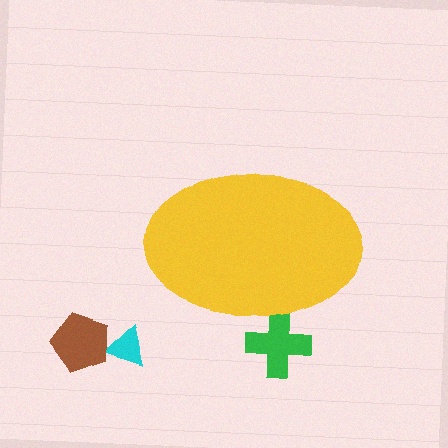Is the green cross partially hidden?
Yes, the green cross is partially hidden behind the yellow ellipse.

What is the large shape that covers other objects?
A yellow ellipse.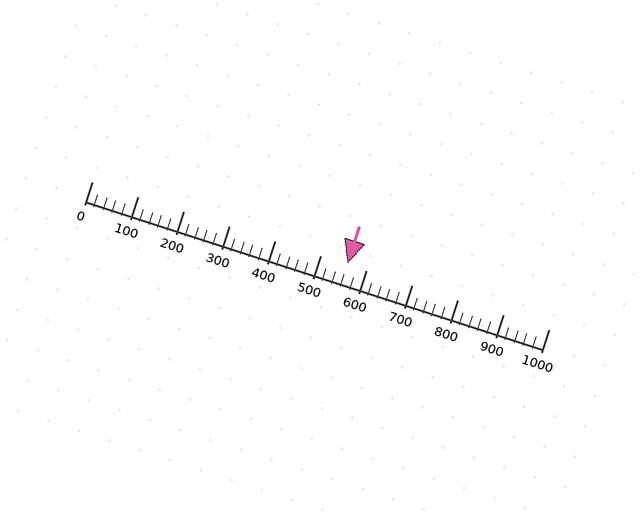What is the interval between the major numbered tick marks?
The major tick marks are spaced 100 units apart.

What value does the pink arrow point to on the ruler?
The pink arrow points to approximately 560.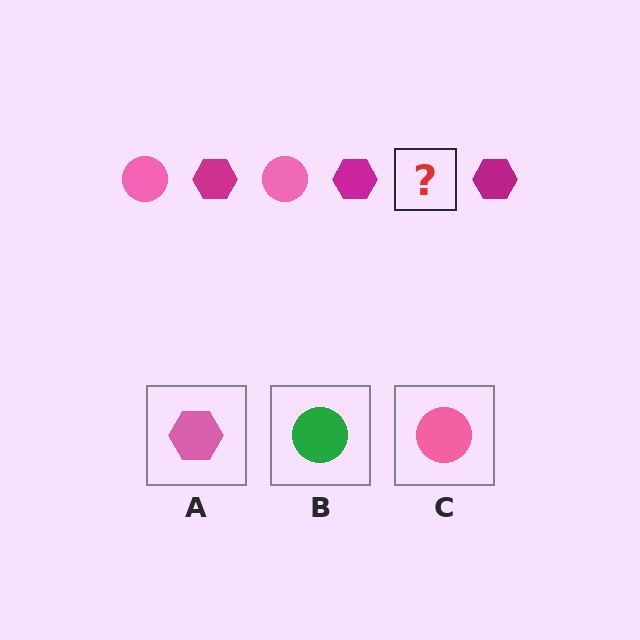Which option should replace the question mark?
Option C.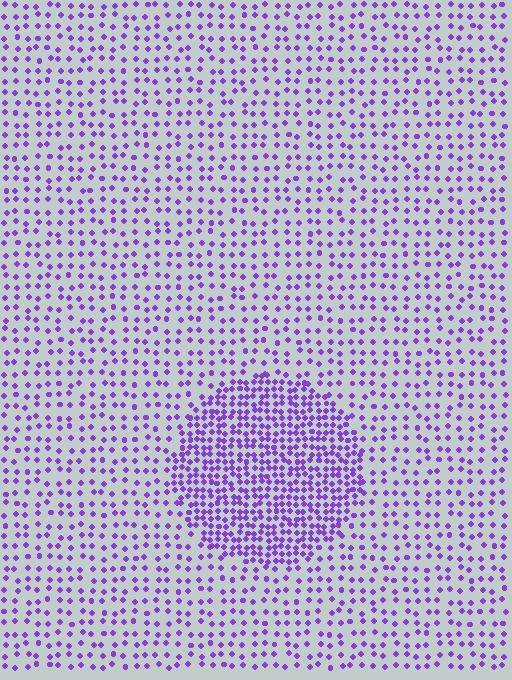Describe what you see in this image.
The image contains small purple elements arranged at two different densities. A circle-shaped region is visible where the elements are more densely packed than the surrounding area.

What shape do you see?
I see a circle.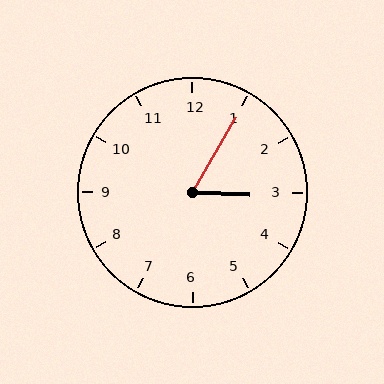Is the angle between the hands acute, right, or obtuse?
It is acute.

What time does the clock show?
3:05.